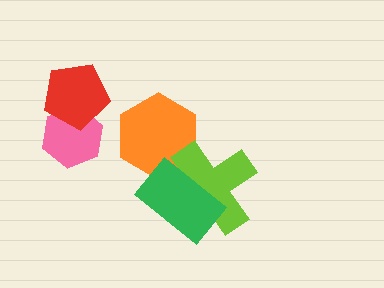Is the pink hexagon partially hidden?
Yes, it is partially covered by another shape.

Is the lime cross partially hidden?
Yes, it is partially covered by another shape.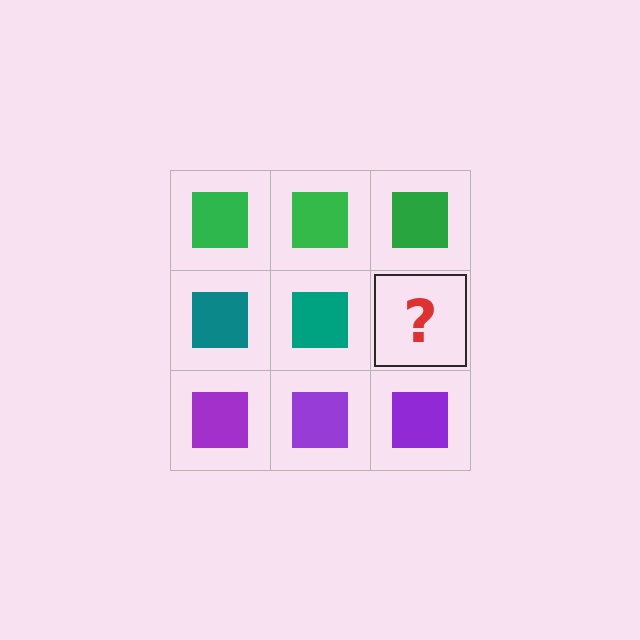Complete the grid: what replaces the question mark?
The question mark should be replaced with a teal square.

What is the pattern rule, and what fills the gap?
The rule is that each row has a consistent color. The gap should be filled with a teal square.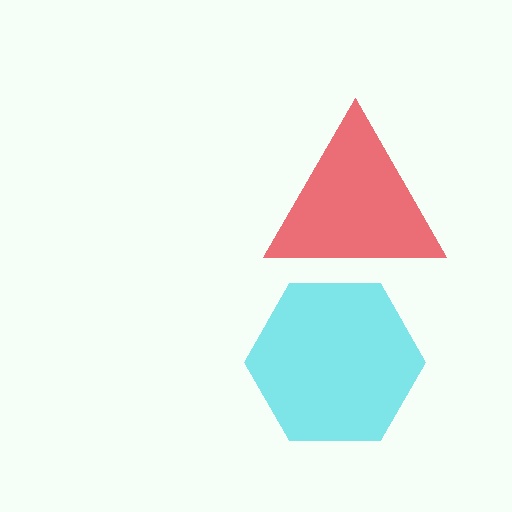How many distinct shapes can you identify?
There are 2 distinct shapes: a cyan hexagon, a red triangle.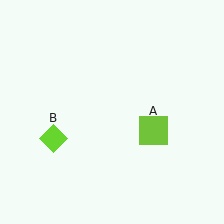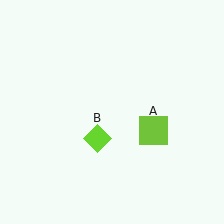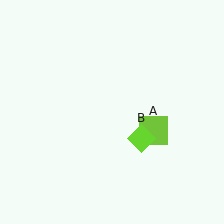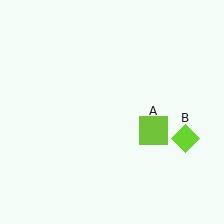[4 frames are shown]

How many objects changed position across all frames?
1 object changed position: lime diamond (object B).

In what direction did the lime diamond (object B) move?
The lime diamond (object B) moved right.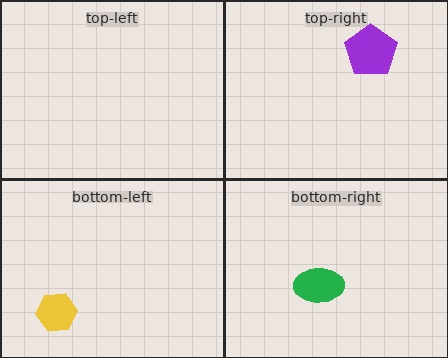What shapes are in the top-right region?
The purple pentagon.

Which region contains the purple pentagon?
The top-right region.